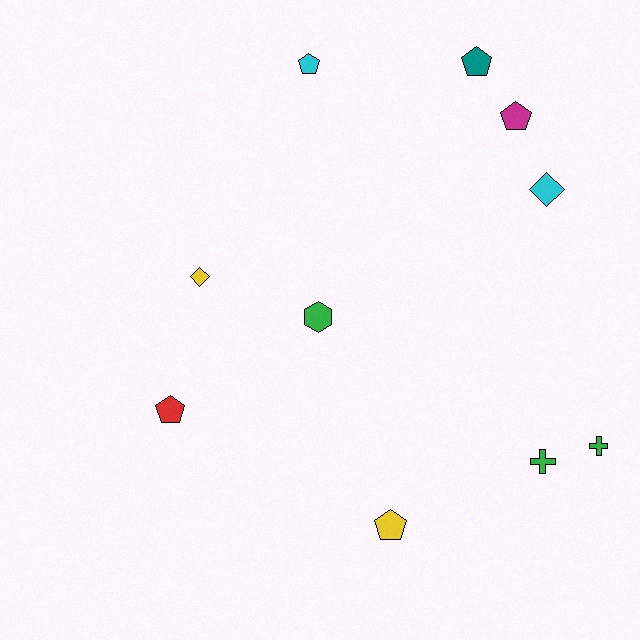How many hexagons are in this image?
There is 1 hexagon.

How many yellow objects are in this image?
There are 2 yellow objects.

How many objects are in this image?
There are 10 objects.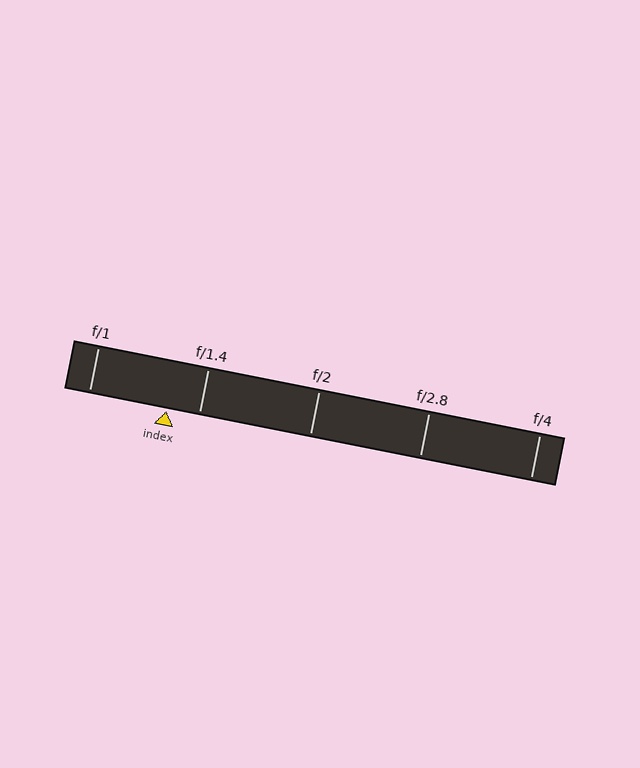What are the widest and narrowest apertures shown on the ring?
The widest aperture shown is f/1 and the narrowest is f/4.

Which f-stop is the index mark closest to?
The index mark is closest to f/1.4.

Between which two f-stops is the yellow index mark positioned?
The index mark is between f/1 and f/1.4.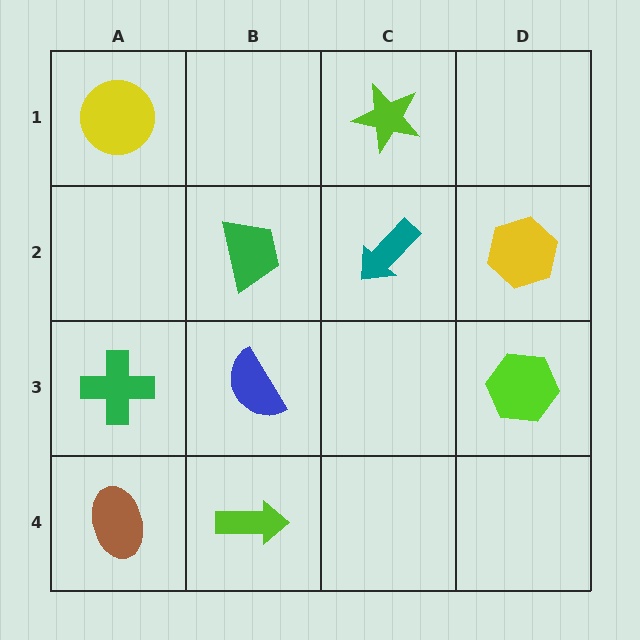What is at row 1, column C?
A lime star.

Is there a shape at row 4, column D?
No, that cell is empty.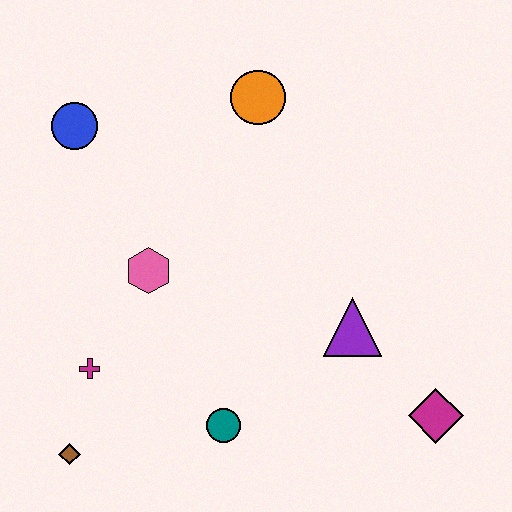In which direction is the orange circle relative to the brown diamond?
The orange circle is above the brown diamond.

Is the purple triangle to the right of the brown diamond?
Yes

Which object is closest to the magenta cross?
The brown diamond is closest to the magenta cross.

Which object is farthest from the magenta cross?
The magenta diamond is farthest from the magenta cross.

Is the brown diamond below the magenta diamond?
Yes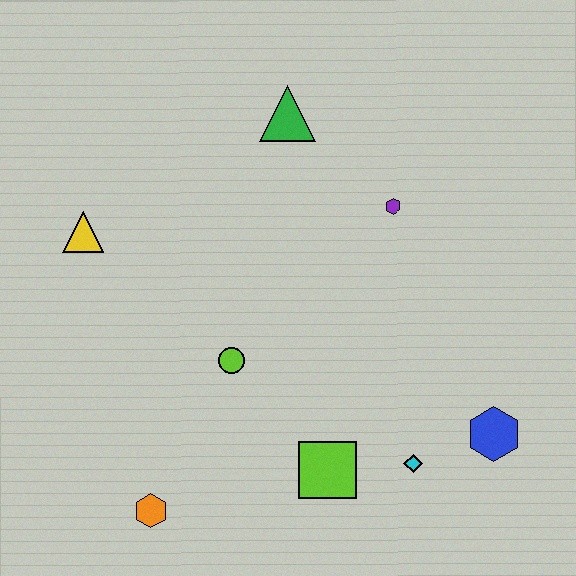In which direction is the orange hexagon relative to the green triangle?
The orange hexagon is below the green triangle.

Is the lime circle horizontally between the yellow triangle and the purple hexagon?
Yes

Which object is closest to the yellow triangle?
The lime circle is closest to the yellow triangle.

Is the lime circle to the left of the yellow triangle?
No